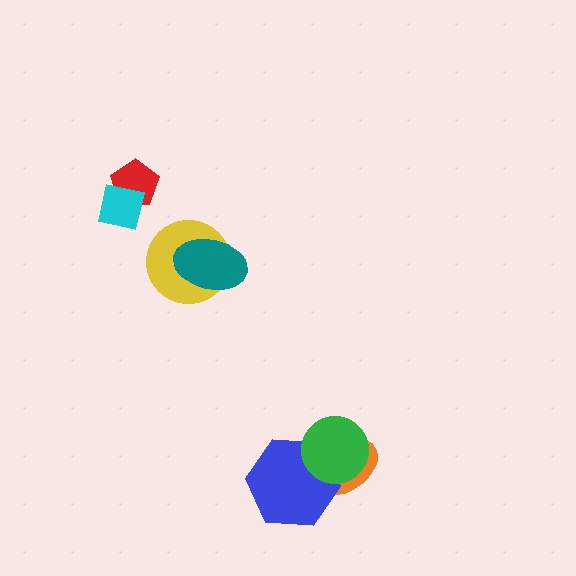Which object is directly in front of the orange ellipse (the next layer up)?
The blue hexagon is directly in front of the orange ellipse.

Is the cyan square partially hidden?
No, no other shape covers it.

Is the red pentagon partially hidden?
Yes, it is partially covered by another shape.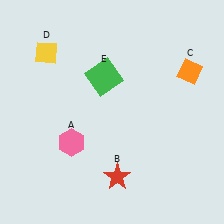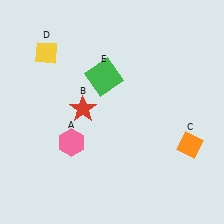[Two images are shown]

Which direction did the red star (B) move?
The red star (B) moved up.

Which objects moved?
The objects that moved are: the red star (B), the orange diamond (C).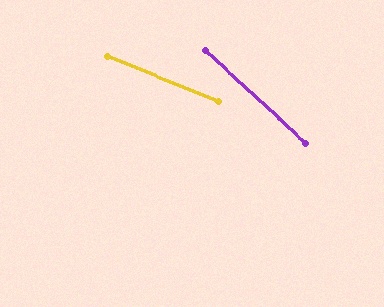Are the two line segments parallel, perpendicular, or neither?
Neither parallel nor perpendicular — they differ by about 20°.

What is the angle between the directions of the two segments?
Approximately 20 degrees.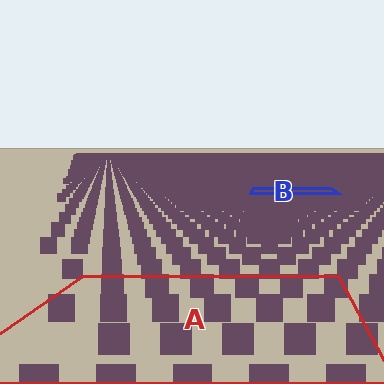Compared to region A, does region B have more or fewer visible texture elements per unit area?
Region B has more texture elements per unit area — they are packed more densely because it is farther away.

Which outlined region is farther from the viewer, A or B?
Region B is farther from the viewer — the texture elements inside it appear smaller and more densely packed.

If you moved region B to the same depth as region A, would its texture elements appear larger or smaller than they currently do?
They would appear larger. At a closer depth, the same texture elements are projected at a bigger on-screen size.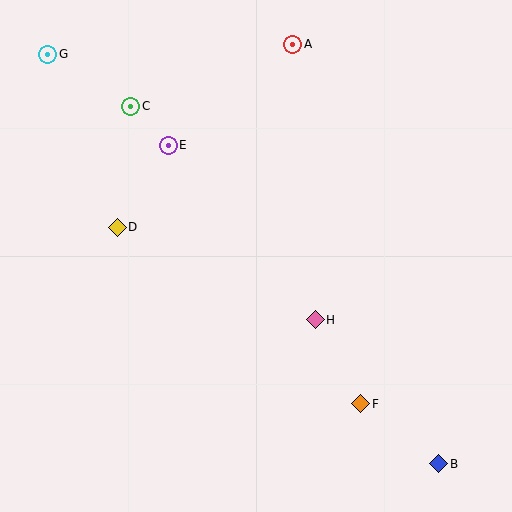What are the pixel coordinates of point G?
Point G is at (48, 54).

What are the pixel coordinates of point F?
Point F is at (361, 404).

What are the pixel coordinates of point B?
Point B is at (439, 464).